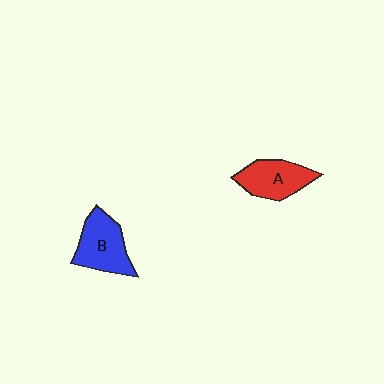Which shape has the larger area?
Shape B (blue).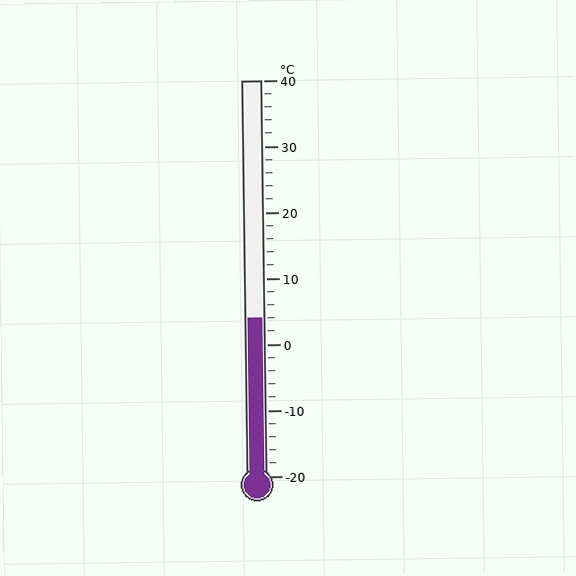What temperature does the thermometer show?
The thermometer shows approximately 4°C.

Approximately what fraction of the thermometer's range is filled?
The thermometer is filled to approximately 40% of its range.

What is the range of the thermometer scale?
The thermometer scale ranges from -20°C to 40°C.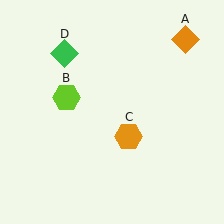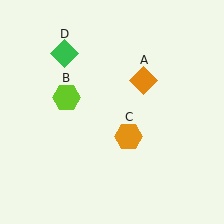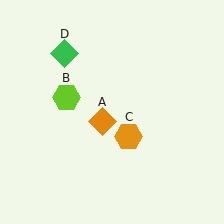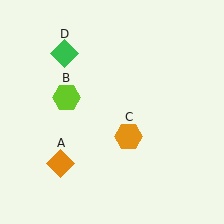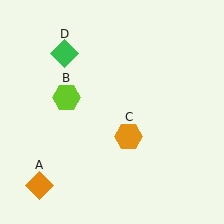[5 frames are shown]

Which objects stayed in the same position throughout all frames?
Lime hexagon (object B) and orange hexagon (object C) and green diamond (object D) remained stationary.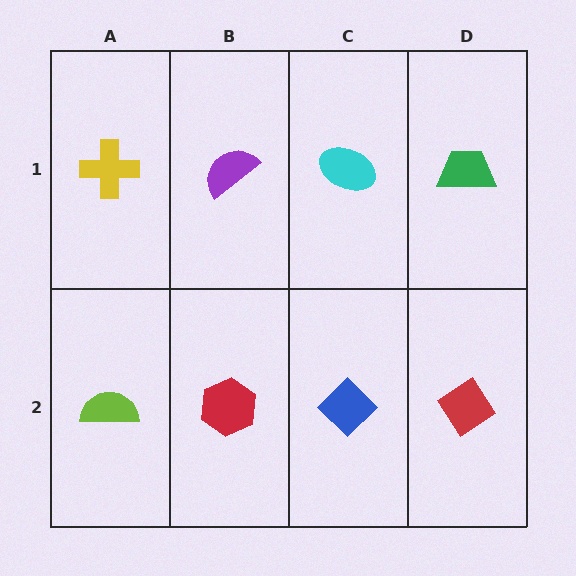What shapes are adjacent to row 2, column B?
A purple semicircle (row 1, column B), a lime semicircle (row 2, column A), a blue diamond (row 2, column C).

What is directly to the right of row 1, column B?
A cyan ellipse.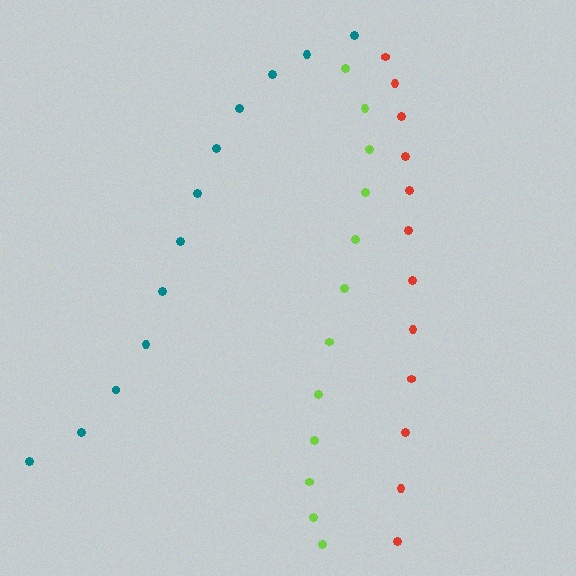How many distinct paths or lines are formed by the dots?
There are 3 distinct paths.